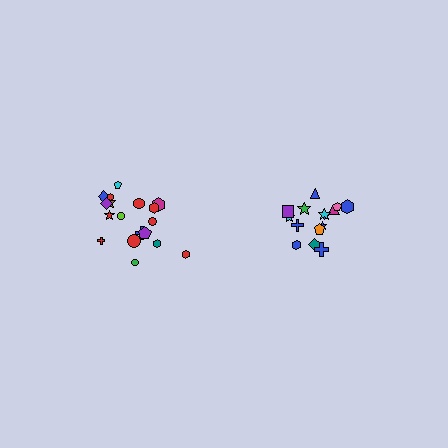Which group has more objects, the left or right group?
The left group.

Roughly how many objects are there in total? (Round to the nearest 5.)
Roughly 35 objects in total.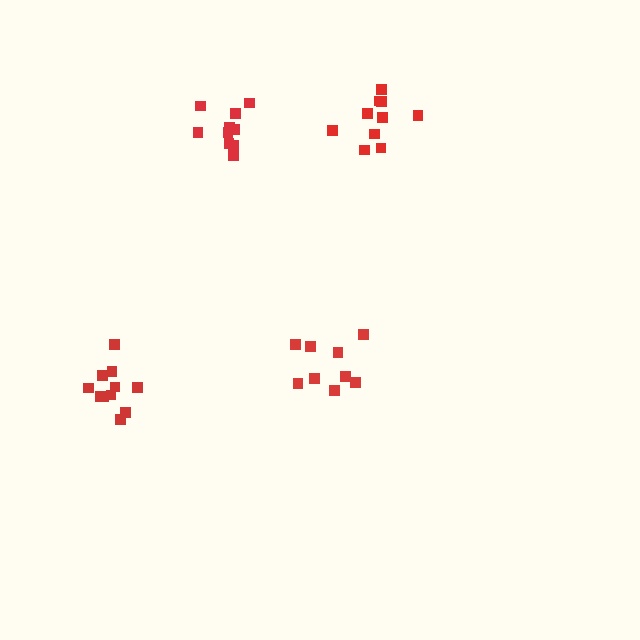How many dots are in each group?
Group 1: 10 dots, Group 2: 9 dots, Group 3: 10 dots, Group 4: 11 dots (40 total).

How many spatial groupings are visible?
There are 4 spatial groupings.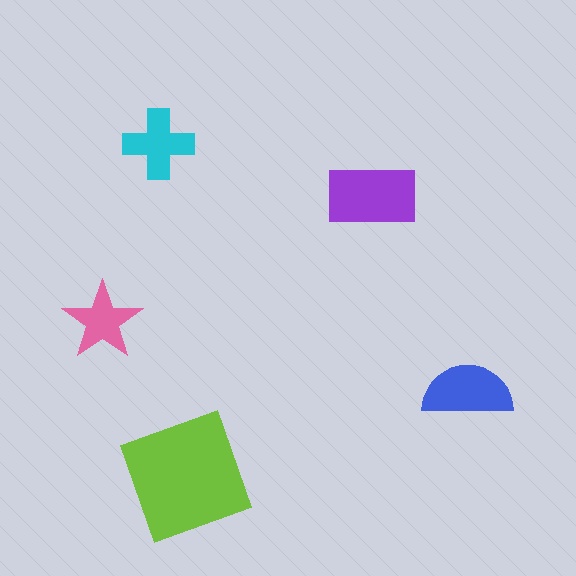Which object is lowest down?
The lime square is bottommost.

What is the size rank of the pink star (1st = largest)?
5th.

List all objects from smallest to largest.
The pink star, the cyan cross, the blue semicircle, the purple rectangle, the lime square.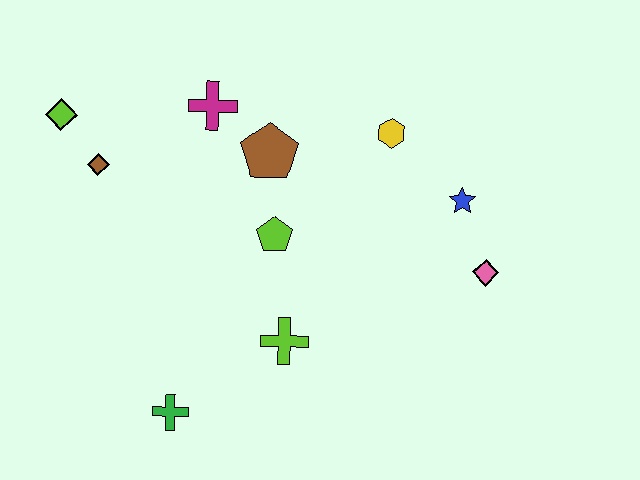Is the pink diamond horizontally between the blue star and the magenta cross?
No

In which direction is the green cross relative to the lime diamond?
The green cross is below the lime diamond.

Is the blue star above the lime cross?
Yes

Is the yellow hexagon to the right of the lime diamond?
Yes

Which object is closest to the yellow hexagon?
The blue star is closest to the yellow hexagon.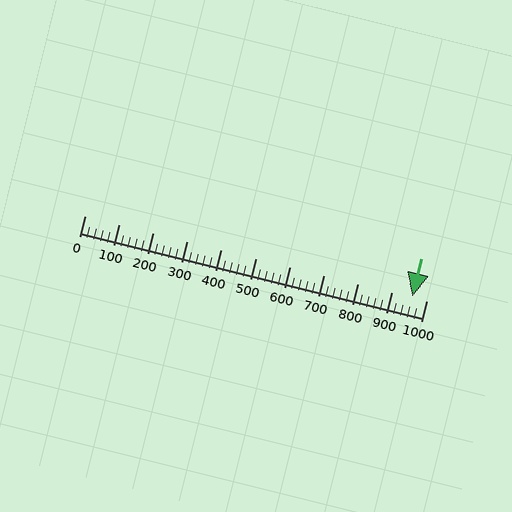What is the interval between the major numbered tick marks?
The major tick marks are spaced 100 units apart.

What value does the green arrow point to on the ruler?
The green arrow points to approximately 960.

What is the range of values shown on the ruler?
The ruler shows values from 0 to 1000.